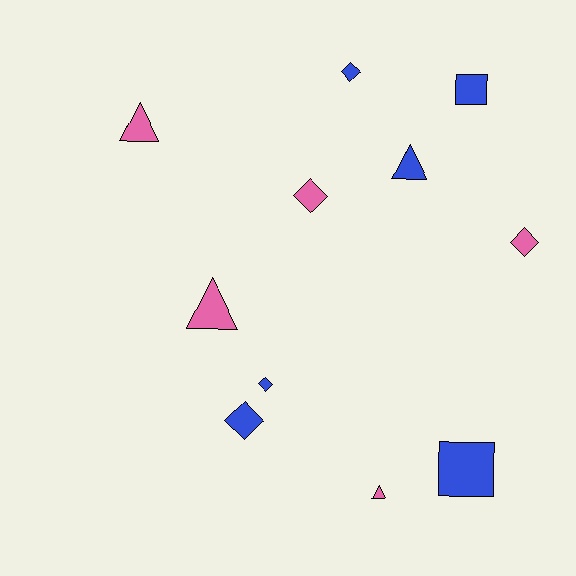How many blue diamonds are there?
There are 3 blue diamonds.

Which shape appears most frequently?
Diamond, with 5 objects.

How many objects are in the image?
There are 11 objects.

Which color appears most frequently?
Blue, with 6 objects.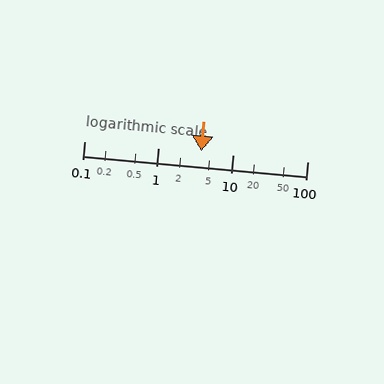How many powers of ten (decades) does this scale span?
The scale spans 3 decades, from 0.1 to 100.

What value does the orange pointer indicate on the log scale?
The pointer indicates approximately 3.8.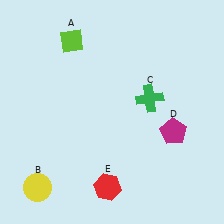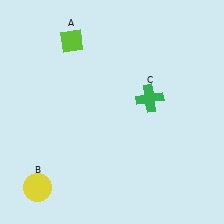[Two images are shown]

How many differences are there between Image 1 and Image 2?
There are 2 differences between the two images.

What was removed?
The red hexagon (E), the magenta pentagon (D) were removed in Image 2.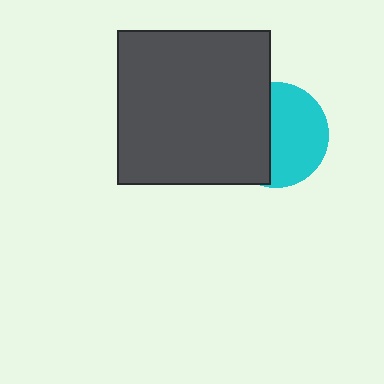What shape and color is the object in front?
The object in front is a dark gray square.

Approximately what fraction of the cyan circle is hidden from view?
Roughly 44% of the cyan circle is hidden behind the dark gray square.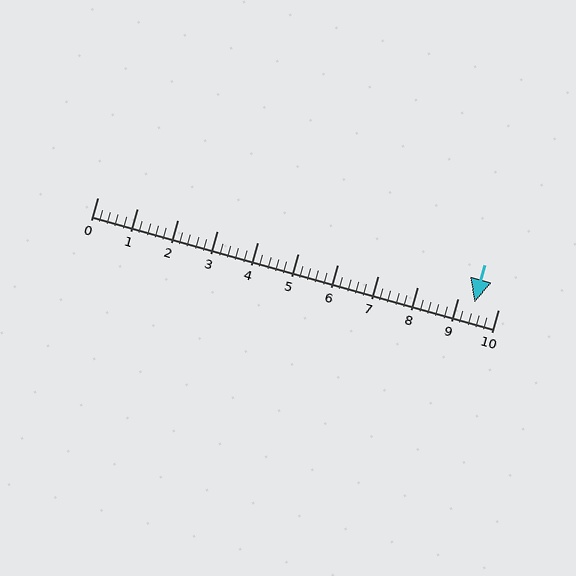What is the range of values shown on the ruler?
The ruler shows values from 0 to 10.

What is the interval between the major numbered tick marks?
The major tick marks are spaced 1 units apart.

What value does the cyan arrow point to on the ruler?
The cyan arrow points to approximately 9.4.